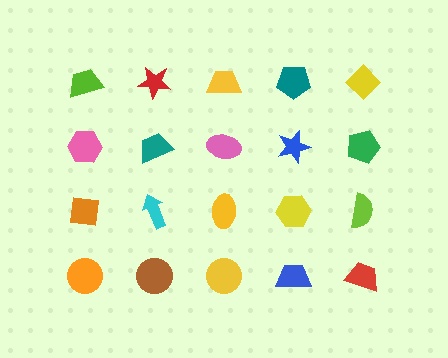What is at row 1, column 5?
A yellow diamond.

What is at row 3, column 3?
A yellow ellipse.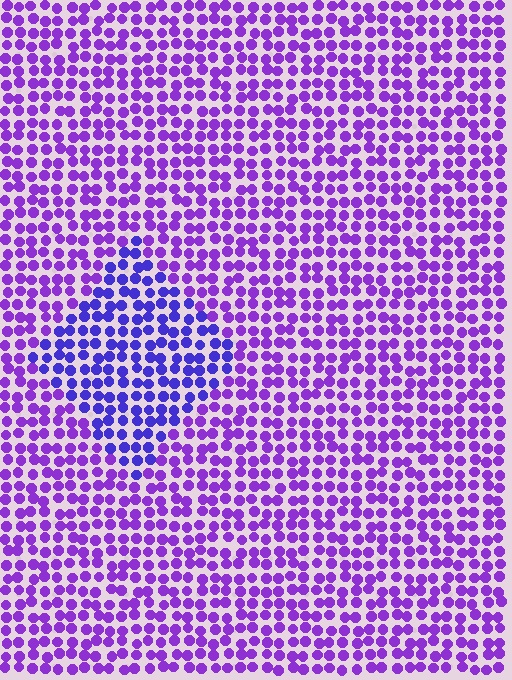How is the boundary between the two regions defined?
The boundary is defined purely by a slight shift in hue (about 28 degrees). Spacing, size, and orientation are identical on both sides.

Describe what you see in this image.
The image is filled with small purple elements in a uniform arrangement. A diamond-shaped region is visible where the elements are tinted to a slightly different hue, forming a subtle color boundary.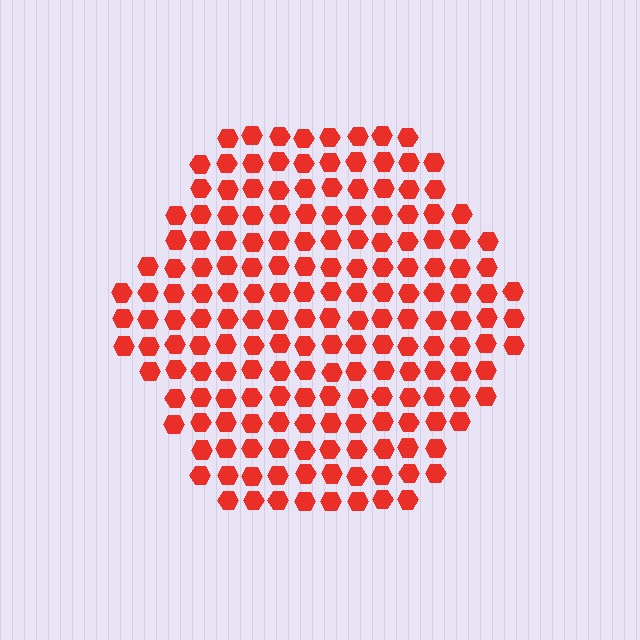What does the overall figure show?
The overall figure shows a hexagon.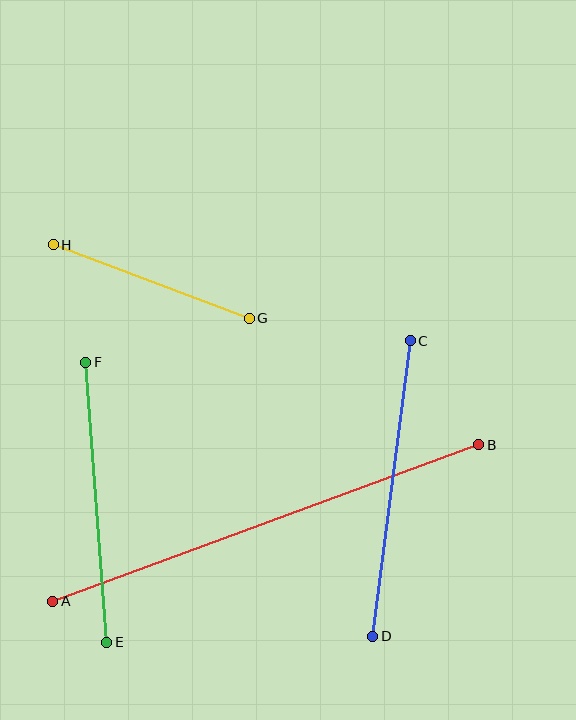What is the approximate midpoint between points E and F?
The midpoint is at approximately (96, 502) pixels.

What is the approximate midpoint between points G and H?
The midpoint is at approximately (151, 281) pixels.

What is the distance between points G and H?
The distance is approximately 209 pixels.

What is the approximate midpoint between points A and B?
The midpoint is at approximately (266, 523) pixels.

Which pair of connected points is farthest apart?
Points A and B are farthest apart.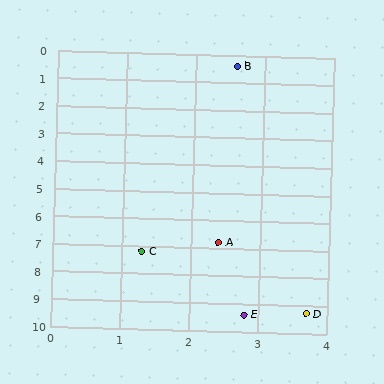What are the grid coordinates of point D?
Point D is at approximately (3.7, 9.3).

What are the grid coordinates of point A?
Point A is at approximately (2.4, 6.8).